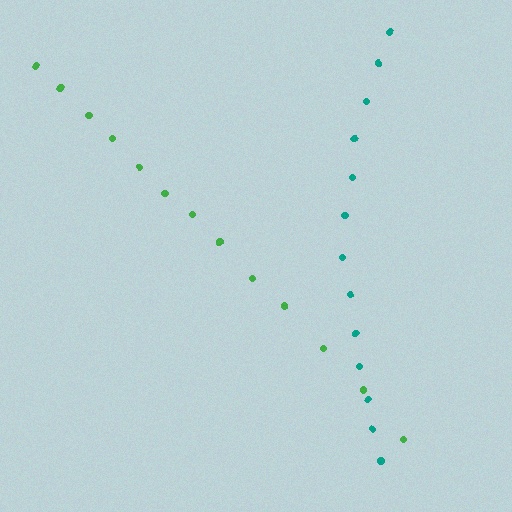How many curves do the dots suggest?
There are 2 distinct paths.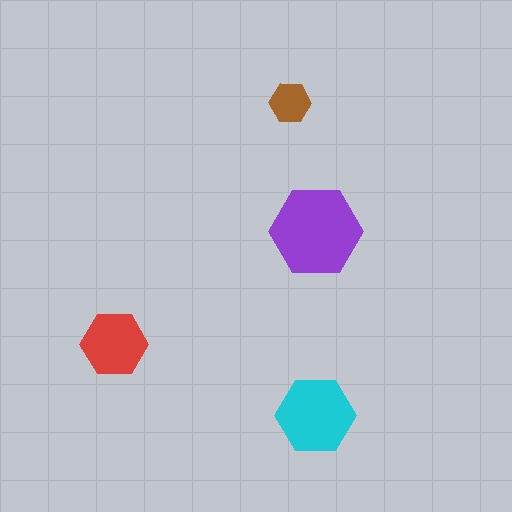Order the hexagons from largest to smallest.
the purple one, the cyan one, the red one, the brown one.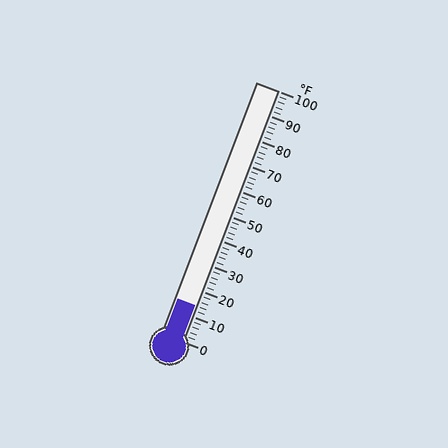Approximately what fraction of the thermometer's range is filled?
The thermometer is filled to approximately 15% of its range.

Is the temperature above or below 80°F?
The temperature is below 80°F.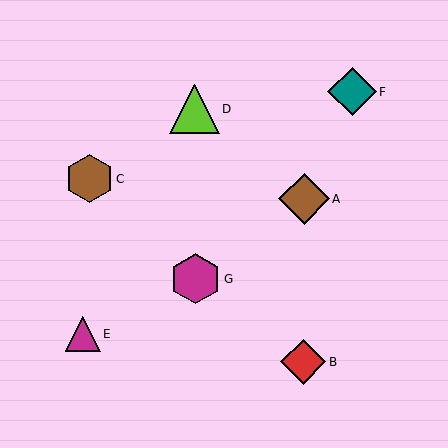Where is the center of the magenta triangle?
The center of the magenta triangle is at (83, 334).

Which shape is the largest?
The brown diamond (labeled A) is the largest.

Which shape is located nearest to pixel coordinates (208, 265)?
The magenta hexagon (labeled G) at (196, 279) is nearest to that location.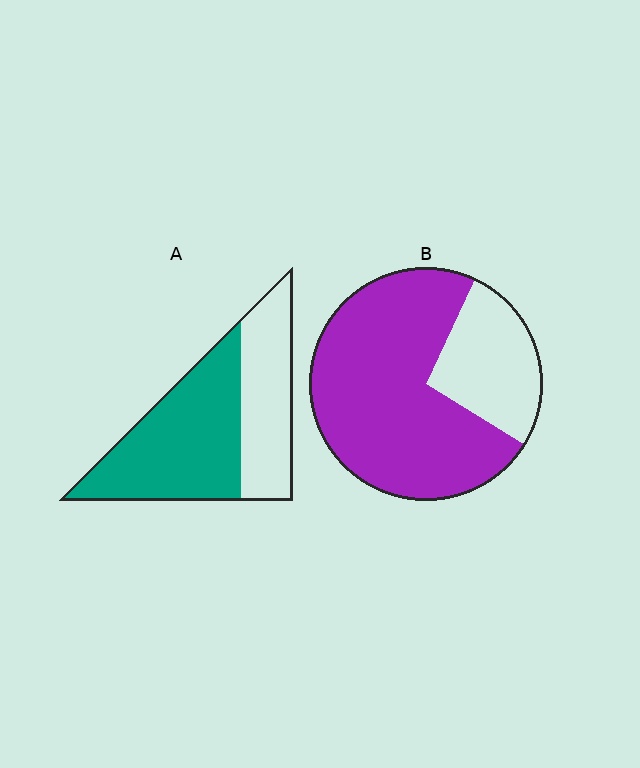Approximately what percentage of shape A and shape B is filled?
A is approximately 60% and B is approximately 75%.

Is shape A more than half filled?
Yes.